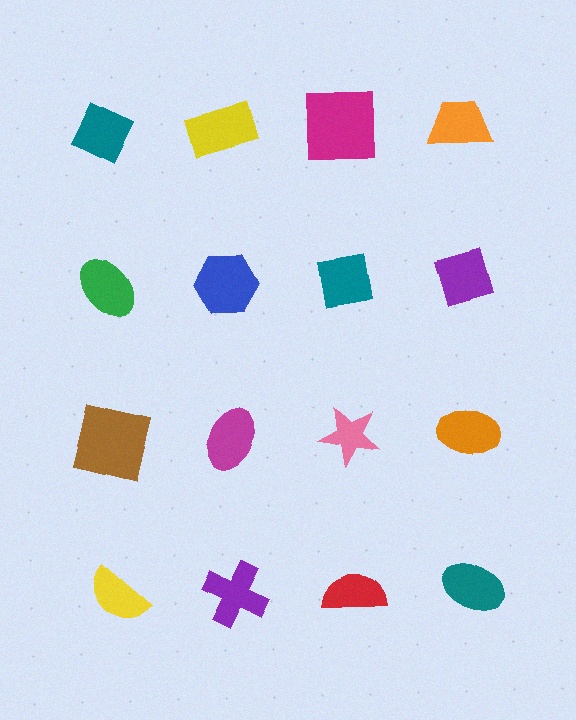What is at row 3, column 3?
A pink star.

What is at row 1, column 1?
A teal diamond.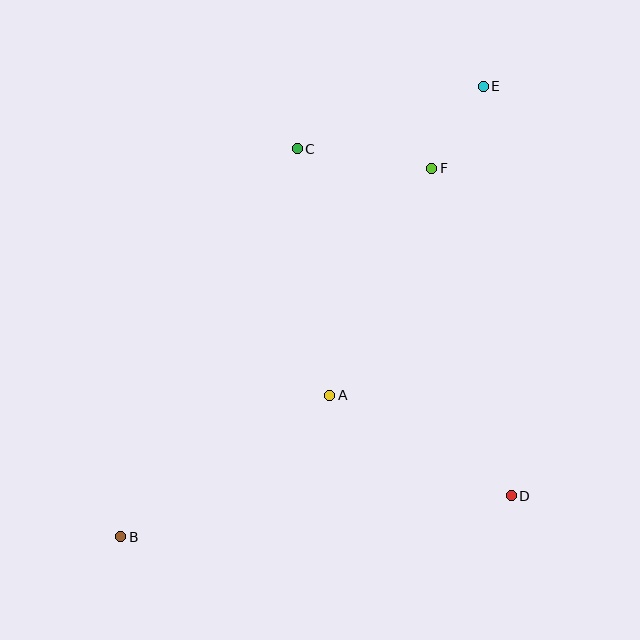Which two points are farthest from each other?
Points B and E are farthest from each other.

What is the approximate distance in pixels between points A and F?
The distance between A and F is approximately 249 pixels.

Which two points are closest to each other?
Points E and F are closest to each other.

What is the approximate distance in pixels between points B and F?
The distance between B and F is approximately 482 pixels.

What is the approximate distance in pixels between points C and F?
The distance between C and F is approximately 136 pixels.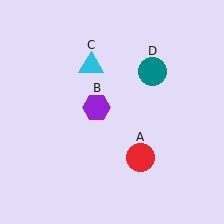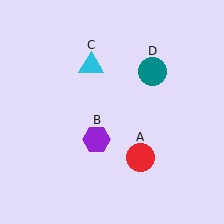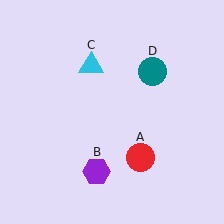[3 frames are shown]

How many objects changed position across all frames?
1 object changed position: purple hexagon (object B).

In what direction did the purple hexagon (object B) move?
The purple hexagon (object B) moved down.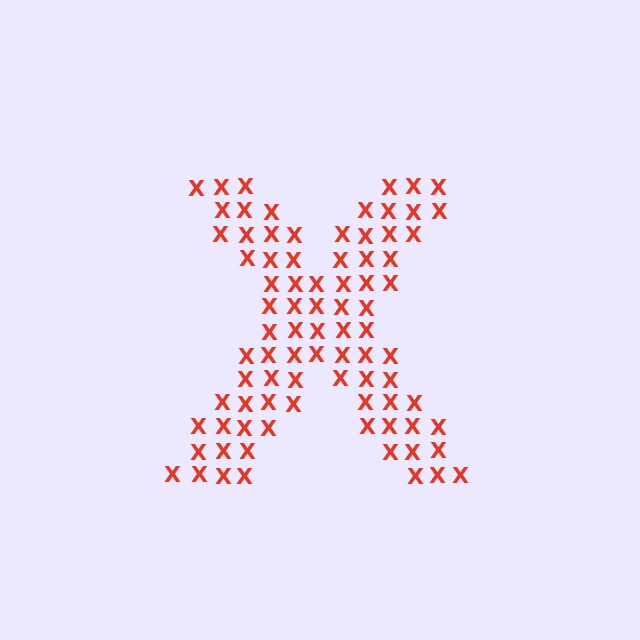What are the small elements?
The small elements are letter X's.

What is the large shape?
The large shape is the letter X.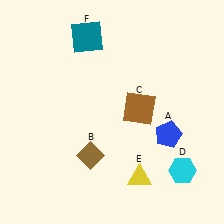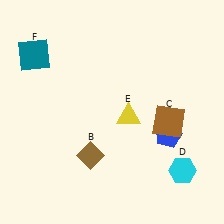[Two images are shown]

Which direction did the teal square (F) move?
The teal square (F) moved left.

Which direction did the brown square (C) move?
The brown square (C) moved right.